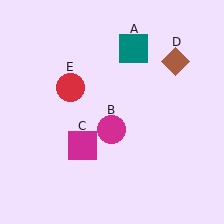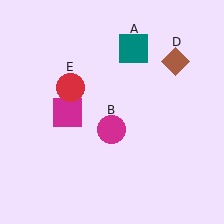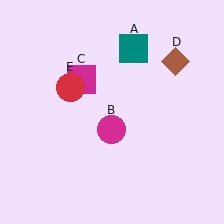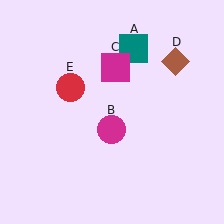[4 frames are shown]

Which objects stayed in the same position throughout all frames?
Teal square (object A) and magenta circle (object B) and brown diamond (object D) and red circle (object E) remained stationary.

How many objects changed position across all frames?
1 object changed position: magenta square (object C).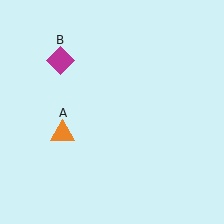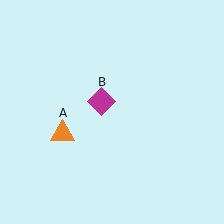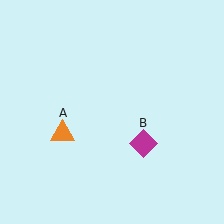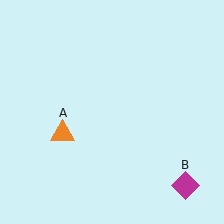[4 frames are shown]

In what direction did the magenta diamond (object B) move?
The magenta diamond (object B) moved down and to the right.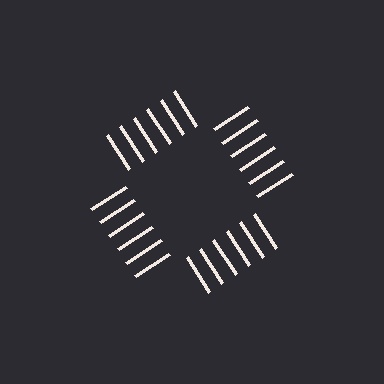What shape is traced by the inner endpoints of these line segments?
An illusory square — the line segments terminate on its edges but no continuous stroke is drawn.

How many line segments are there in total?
24 — 6 along each of the 4 edges.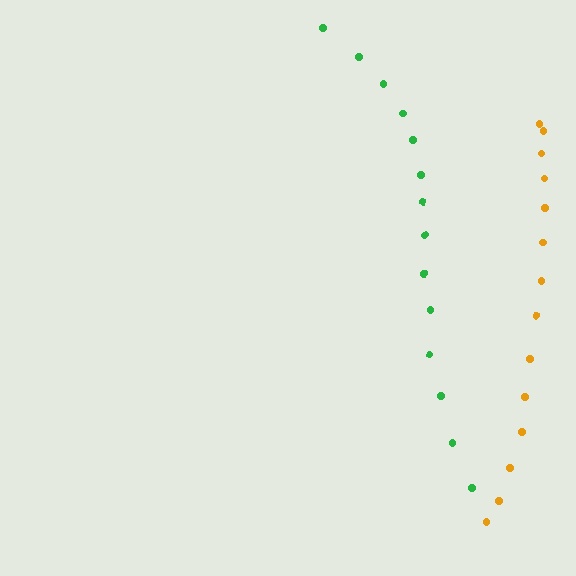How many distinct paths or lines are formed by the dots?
There are 2 distinct paths.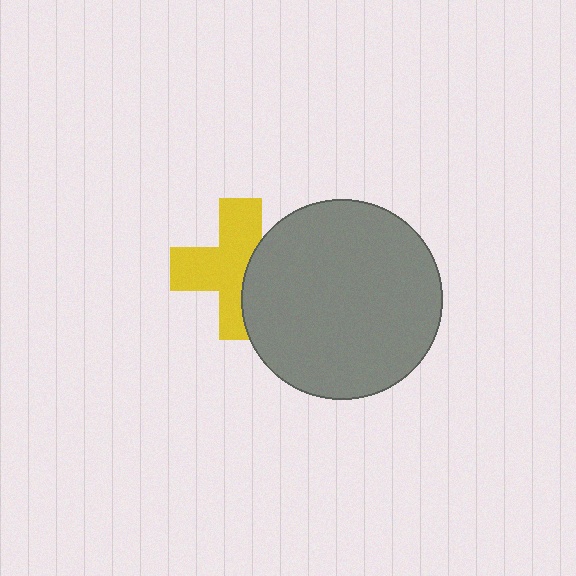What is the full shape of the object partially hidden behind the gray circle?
The partially hidden object is a yellow cross.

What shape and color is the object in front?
The object in front is a gray circle.